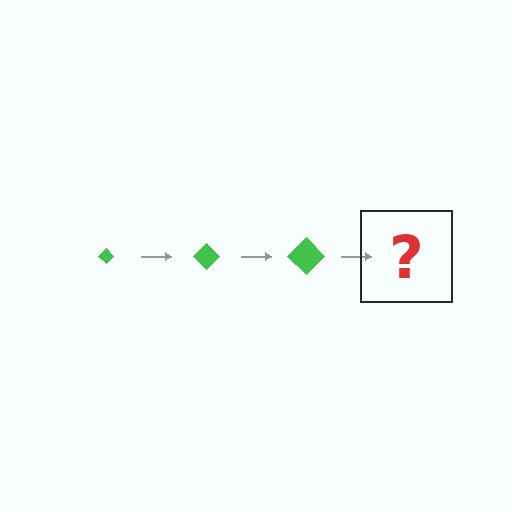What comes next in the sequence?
The next element should be a green diamond, larger than the previous one.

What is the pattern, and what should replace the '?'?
The pattern is that the diamond gets progressively larger each step. The '?' should be a green diamond, larger than the previous one.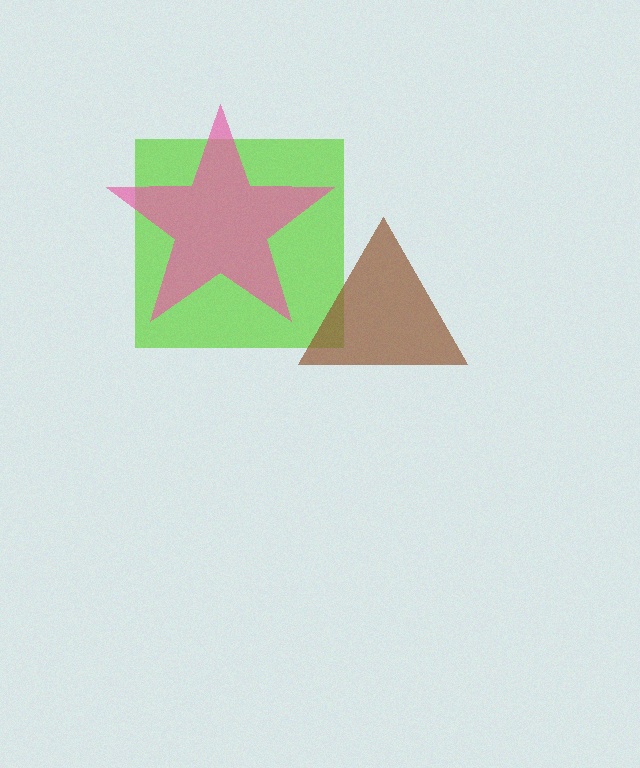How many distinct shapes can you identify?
There are 3 distinct shapes: a lime square, a brown triangle, a pink star.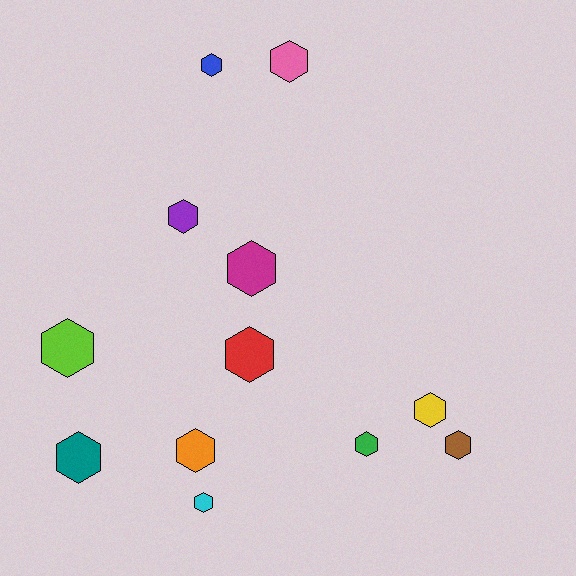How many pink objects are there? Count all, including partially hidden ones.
There is 1 pink object.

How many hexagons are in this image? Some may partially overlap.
There are 12 hexagons.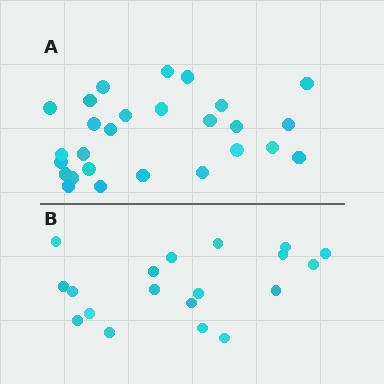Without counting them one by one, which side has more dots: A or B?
Region A (the top region) has more dots.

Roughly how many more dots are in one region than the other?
Region A has roughly 8 or so more dots than region B.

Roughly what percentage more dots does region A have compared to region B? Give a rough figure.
About 40% more.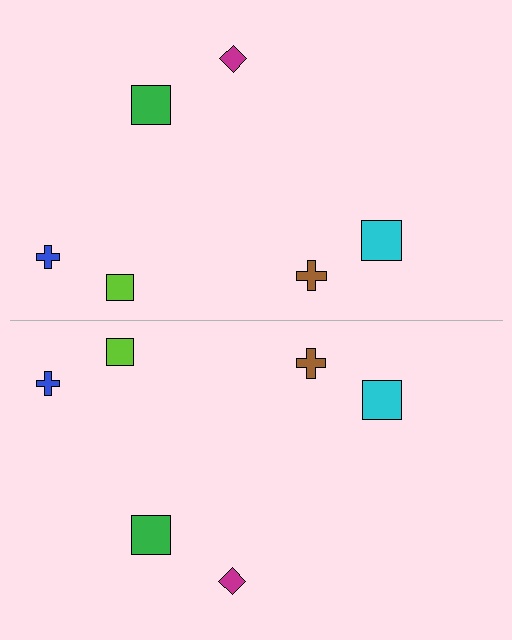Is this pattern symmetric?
Yes, this pattern has bilateral (reflection) symmetry.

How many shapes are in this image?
There are 12 shapes in this image.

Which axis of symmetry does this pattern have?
The pattern has a horizontal axis of symmetry running through the center of the image.